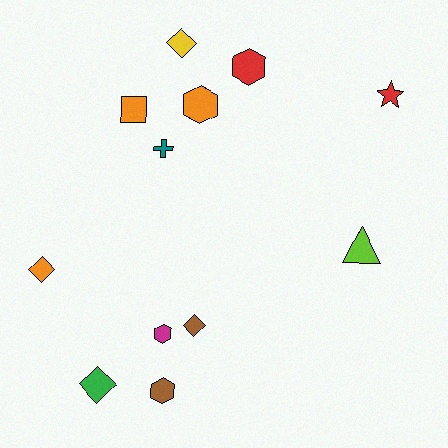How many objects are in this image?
There are 12 objects.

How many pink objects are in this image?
There are no pink objects.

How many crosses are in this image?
There is 1 cross.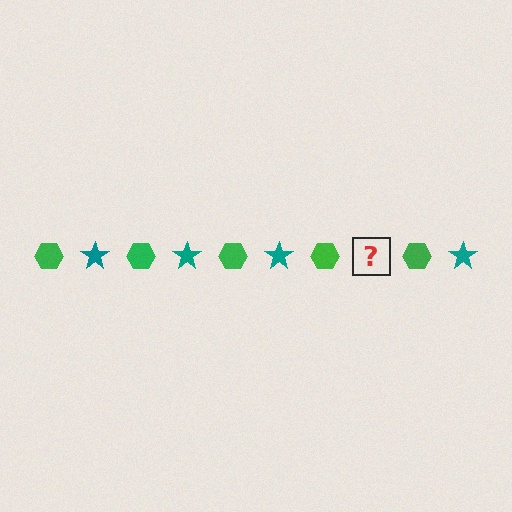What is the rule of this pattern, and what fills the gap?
The rule is that the pattern alternates between green hexagon and teal star. The gap should be filled with a teal star.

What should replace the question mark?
The question mark should be replaced with a teal star.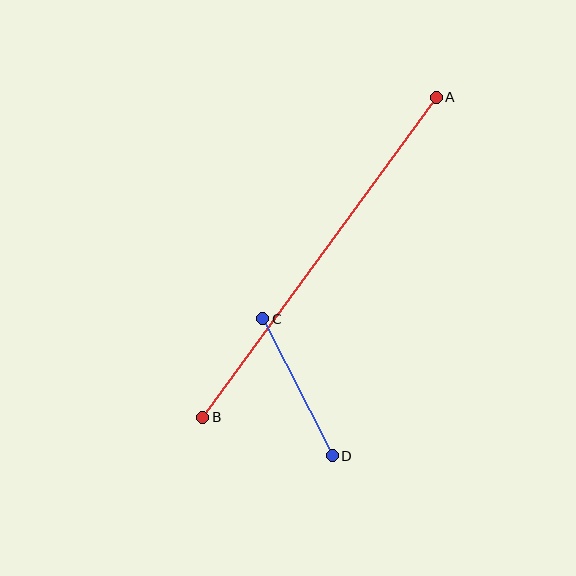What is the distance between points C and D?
The distance is approximately 153 pixels.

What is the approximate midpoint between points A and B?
The midpoint is at approximately (319, 257) pixels.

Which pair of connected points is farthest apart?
Points A and B are farthest apart.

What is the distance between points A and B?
The distance is approximately 396 pixels.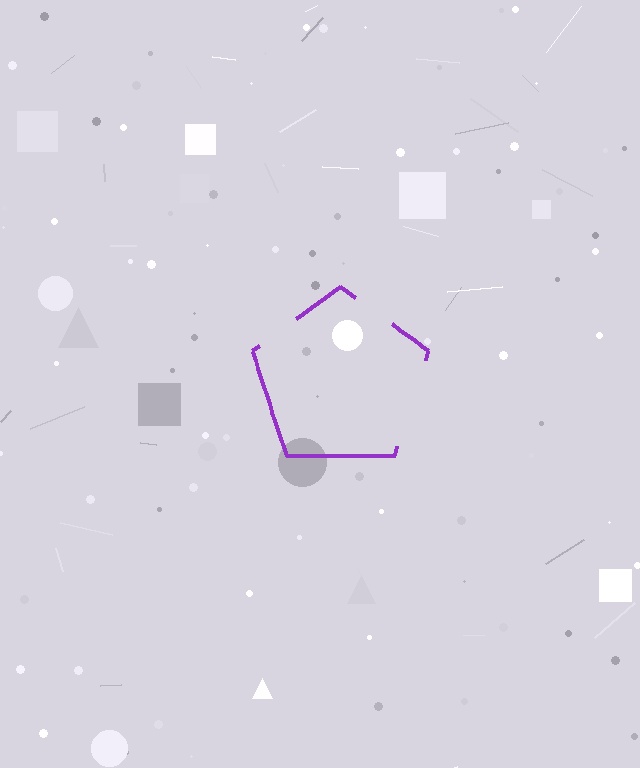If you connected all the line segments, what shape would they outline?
They would outline a pentagon.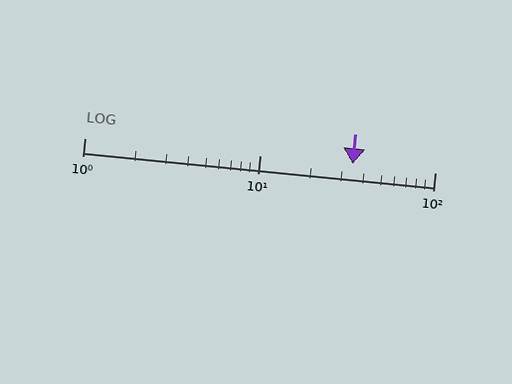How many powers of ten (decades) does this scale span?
The scale spans 2 decades, from 1 to 100.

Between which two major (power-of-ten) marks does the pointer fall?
The pointer is between 10 and 100.